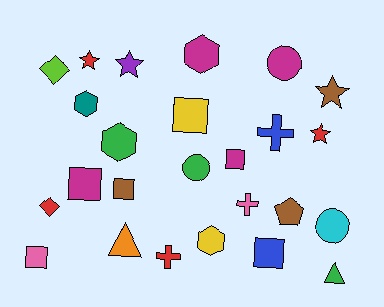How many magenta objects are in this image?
There are 4 magenta objects.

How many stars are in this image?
There are 4 stars.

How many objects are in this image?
There are 25 objects.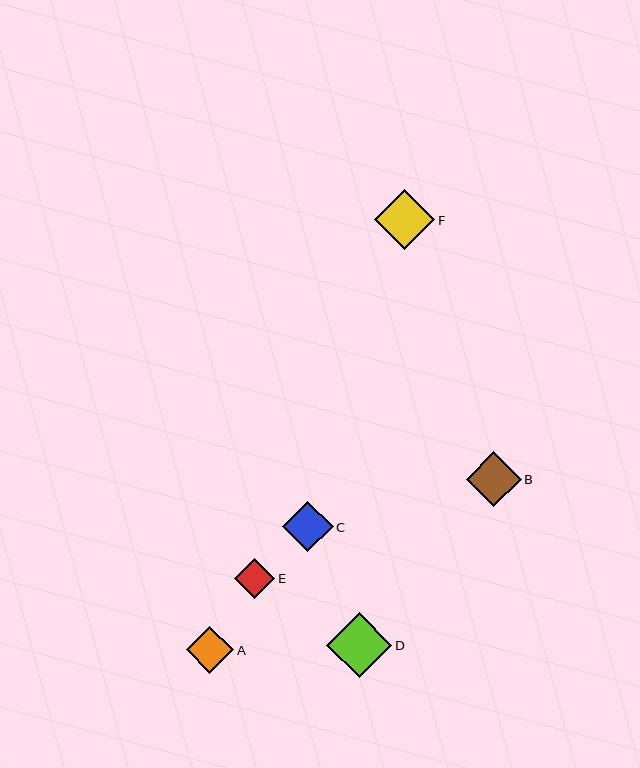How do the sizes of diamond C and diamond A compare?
Diamond C and diamond A are approximately the same size.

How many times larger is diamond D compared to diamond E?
Diamond D is approximately 1.6 times the size of diamond E.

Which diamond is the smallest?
Diamond E is the smallest with a size of approximately 40 pixels.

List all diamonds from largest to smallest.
From largest to smallest: D, F, B, C, A, E.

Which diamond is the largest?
Diamond D is the largest with a size of approximately 65 pixels.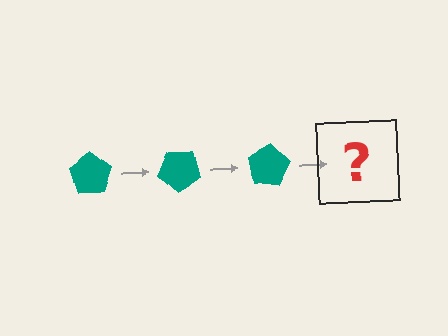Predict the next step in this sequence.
The next step is a teal pentagon rotated 120 degrees.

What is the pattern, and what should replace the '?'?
The pattern is that the pentagon rotates 40 degrees each step. The '?' should be a teal pentagon rotated 120 degrees.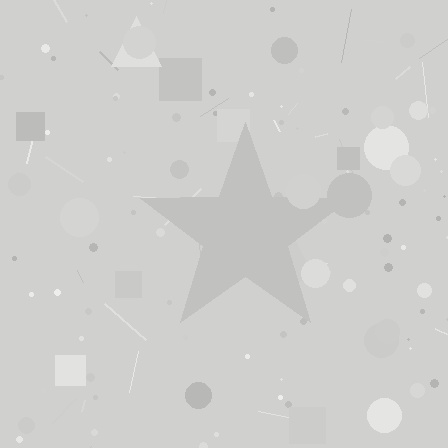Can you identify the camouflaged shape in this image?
The camouflaged shape is a star.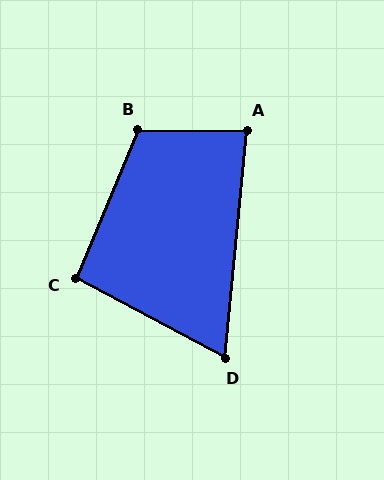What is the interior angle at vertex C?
Approximately 95 degrees (obtuse).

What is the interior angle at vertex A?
Approximately 85 degrees (acute).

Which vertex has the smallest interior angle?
D, at approximately 68 degrees.